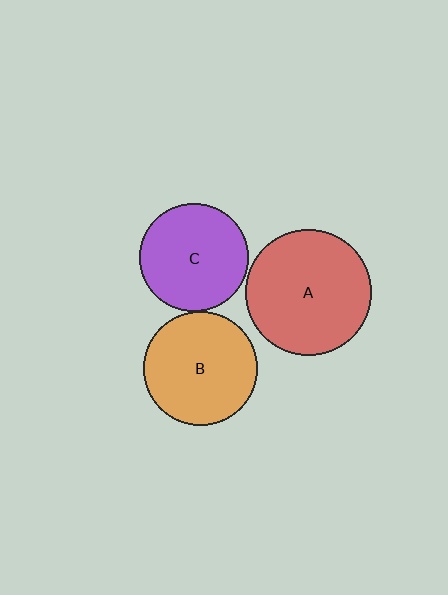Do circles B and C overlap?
Yes.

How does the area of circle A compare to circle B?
Approximately 1.2 times.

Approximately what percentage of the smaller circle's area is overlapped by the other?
Approximately 5%.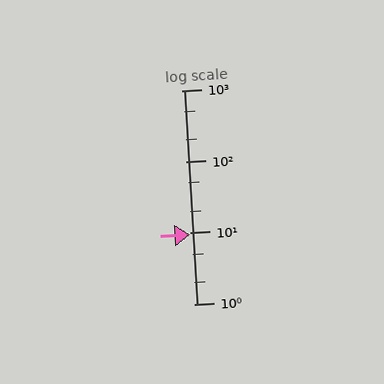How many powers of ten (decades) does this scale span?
The scale spans 3 decades, from 1 to 1000.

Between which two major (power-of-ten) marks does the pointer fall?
The pointer is between 1 and 10.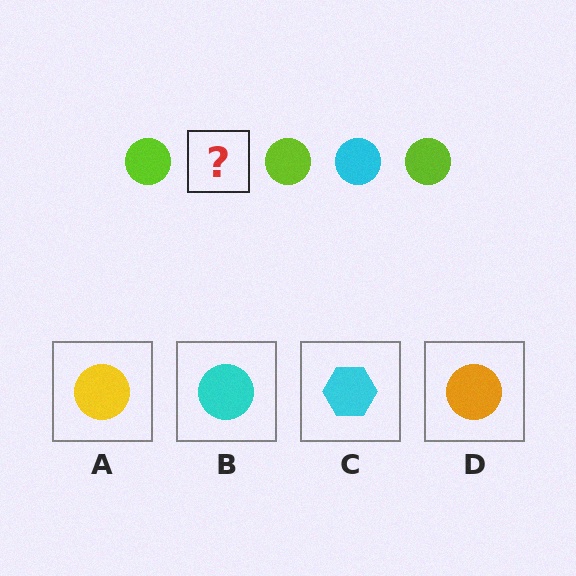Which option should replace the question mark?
Option B.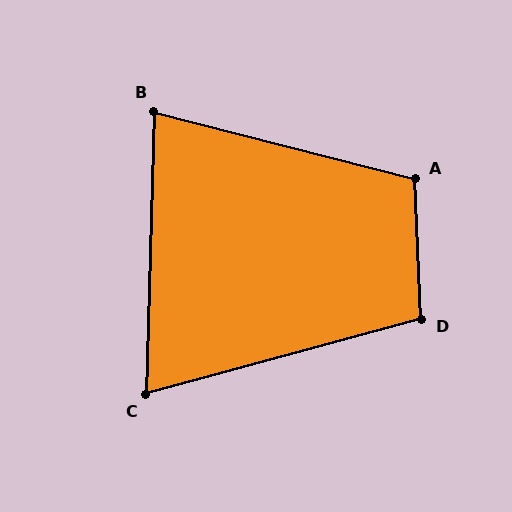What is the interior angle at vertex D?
Approximately 103 degrees (obtuse).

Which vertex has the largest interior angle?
A, at approximately 107 degrees.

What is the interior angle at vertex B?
Approximately 77 degrees (acute).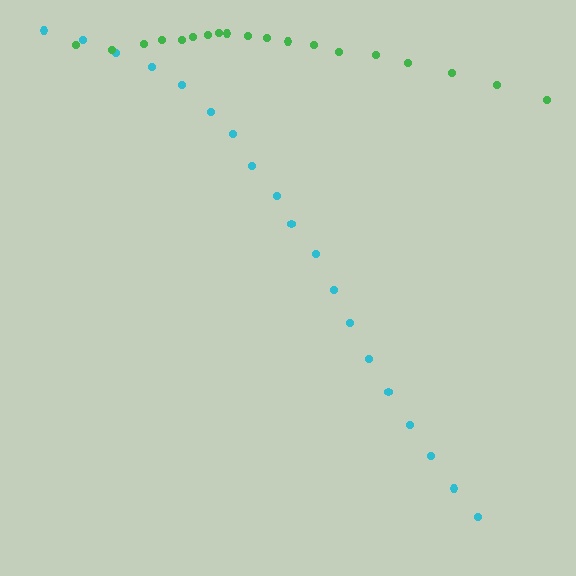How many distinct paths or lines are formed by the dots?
There are 2 distinct paths.